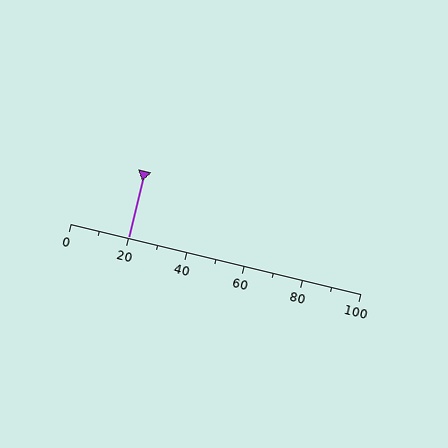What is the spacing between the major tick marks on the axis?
The major ticks are spaced 20 apart.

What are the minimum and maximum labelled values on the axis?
The axis runs from 0 to 100.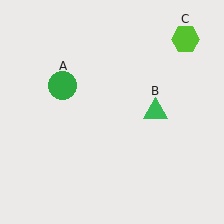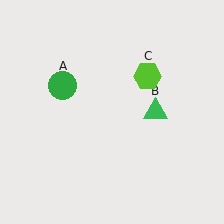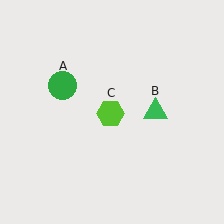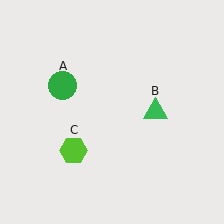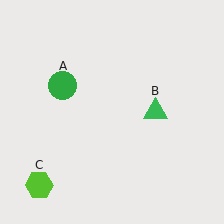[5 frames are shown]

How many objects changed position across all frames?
1 object changed position: lime hexagon (object C).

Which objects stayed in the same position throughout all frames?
Green circle (object A) and green triangle (object B) remained stationary.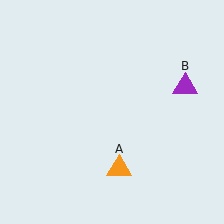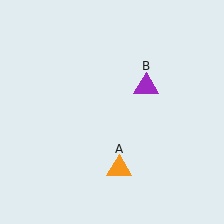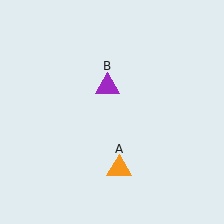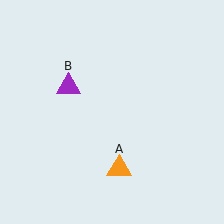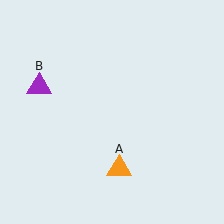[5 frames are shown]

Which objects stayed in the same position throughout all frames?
Orange triangle (object A) remained stationary.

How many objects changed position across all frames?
1 object changed position: purple triangle (object B).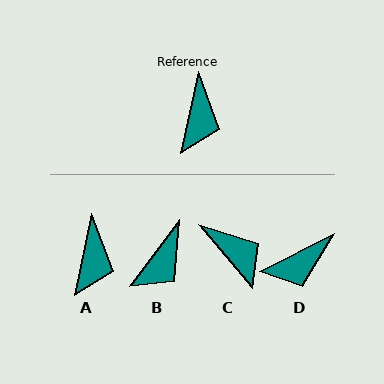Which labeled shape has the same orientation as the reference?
A.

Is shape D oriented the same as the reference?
No, it is off by about 52 degrees.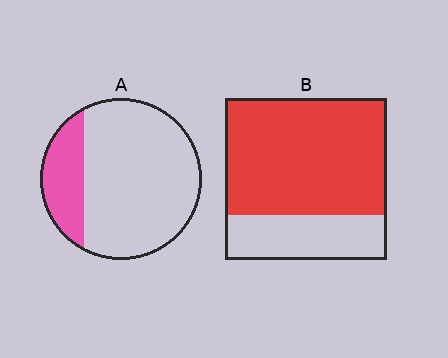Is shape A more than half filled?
No.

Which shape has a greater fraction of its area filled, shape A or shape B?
Shape B.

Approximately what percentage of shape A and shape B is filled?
A is approximately 20% and B is approximately 70%.